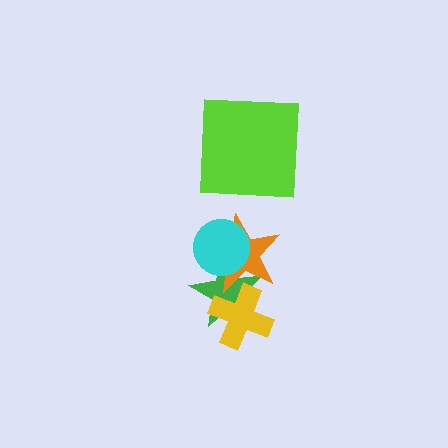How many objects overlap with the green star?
3 objects overlap with the green star.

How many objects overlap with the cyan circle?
2 objects overlap with the cyan circle.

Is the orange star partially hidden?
Yes, it is partially covered by another shape.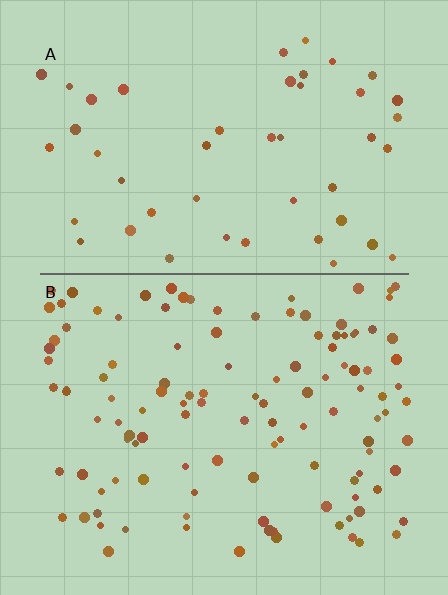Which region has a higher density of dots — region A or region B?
B (the bottom).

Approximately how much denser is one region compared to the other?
Approximately 2.5× — region B over region A.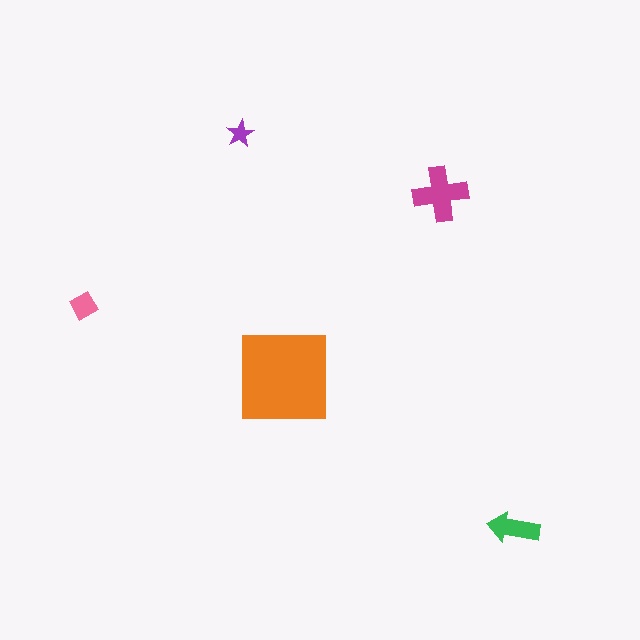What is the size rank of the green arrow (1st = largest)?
3rd.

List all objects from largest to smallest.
The orange square, the magenta cross, the green arrow, the pink diamond, the purple star.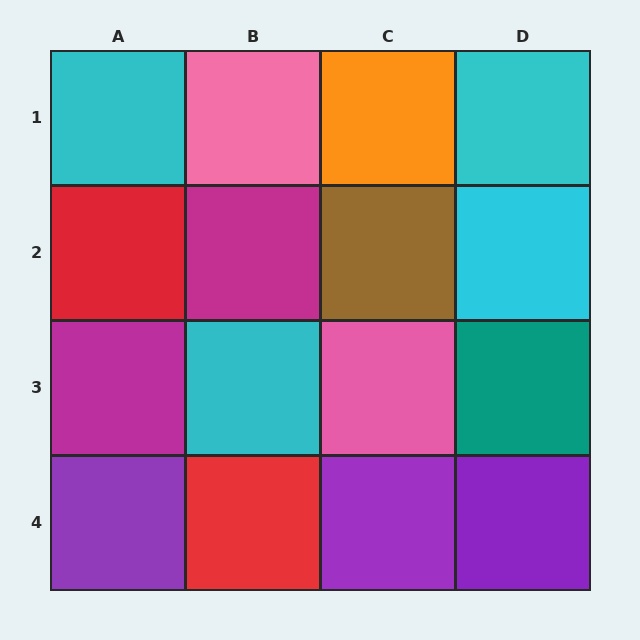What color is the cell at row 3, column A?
Magenta.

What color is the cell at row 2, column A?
Red.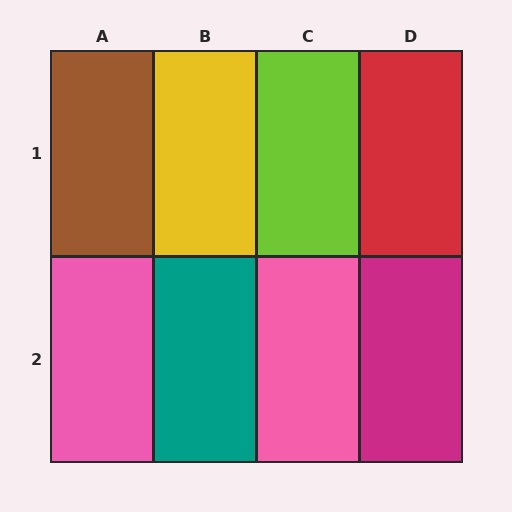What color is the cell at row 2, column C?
Pink.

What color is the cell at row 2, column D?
Magenta.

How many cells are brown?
1 cell is brown.